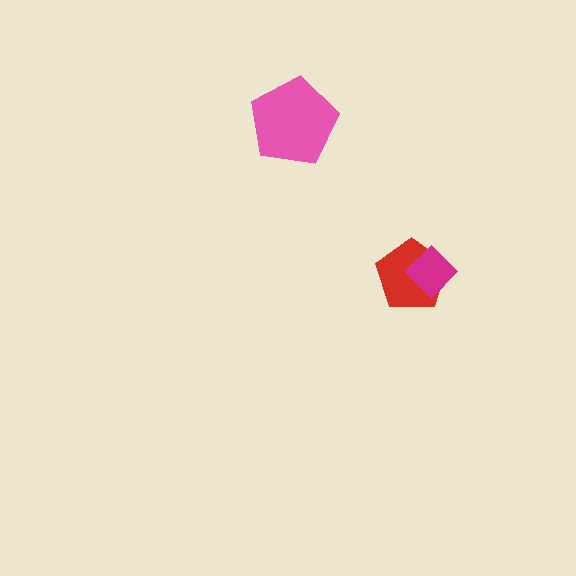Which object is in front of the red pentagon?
The magenta diamond is in front of the red pentagon.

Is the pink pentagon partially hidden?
No, no other shape covers it.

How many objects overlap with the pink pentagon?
0 objects overlap with the pink pentagon.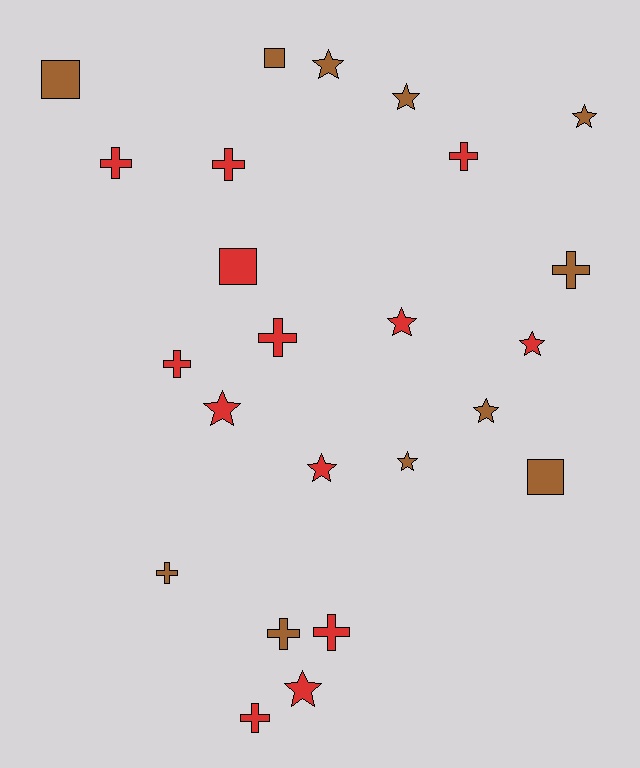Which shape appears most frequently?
Star, with 10 objects.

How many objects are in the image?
There are 24 objects.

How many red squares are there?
There is 1 red square.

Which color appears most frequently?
Red, with 13 objects.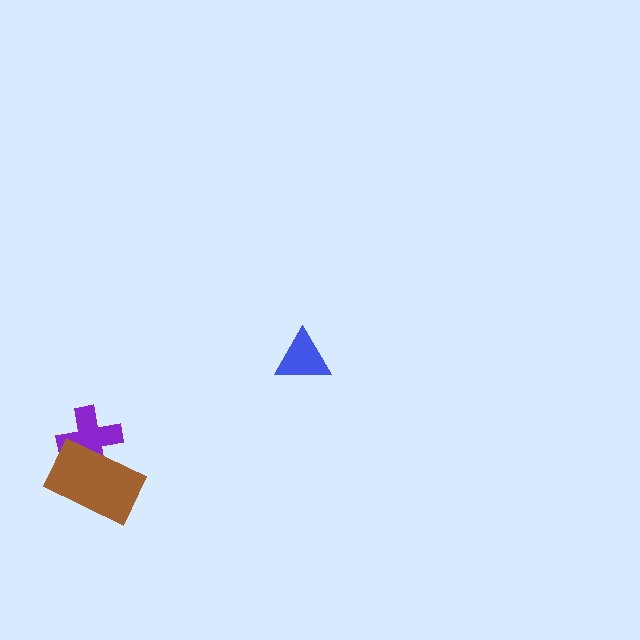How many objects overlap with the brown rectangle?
1 object overlaps with the brown rectangle.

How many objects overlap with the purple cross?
1 object overlaps with the purple cross.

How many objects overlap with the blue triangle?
0 objects overlap with the blue triangle.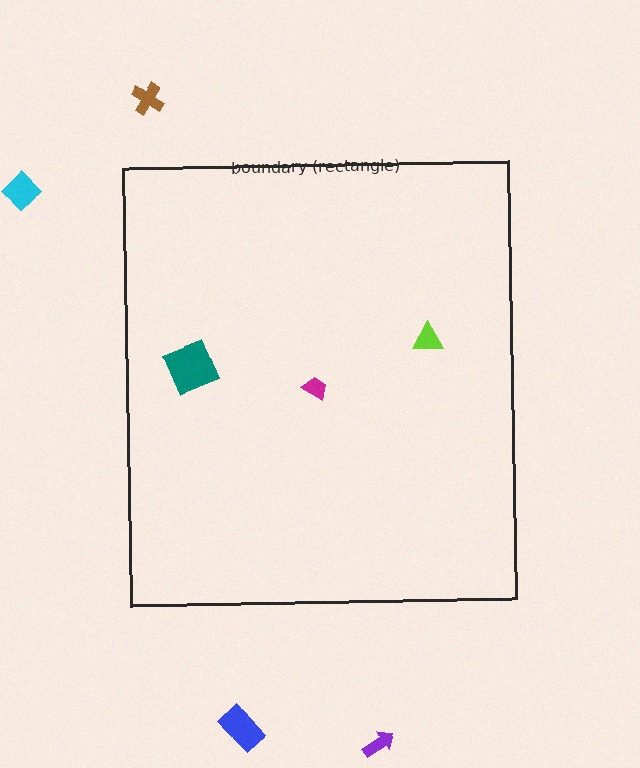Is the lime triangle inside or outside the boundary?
Inside.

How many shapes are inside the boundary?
3 inside, 4 outside.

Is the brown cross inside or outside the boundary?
Outside.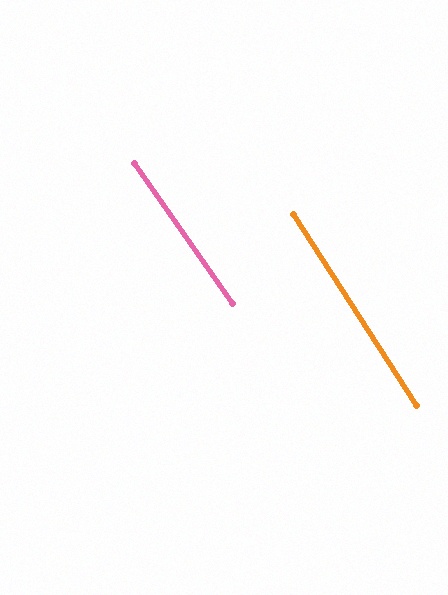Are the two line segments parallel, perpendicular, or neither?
Parallel — their directions differ by only 2.0°.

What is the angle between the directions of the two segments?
Approximately 2 degrees.